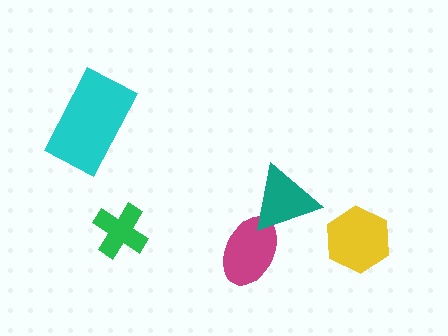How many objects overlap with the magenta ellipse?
1 object overlaps with the magenta ellipse.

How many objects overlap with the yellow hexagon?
0 objects overlap with the yellow hexagon.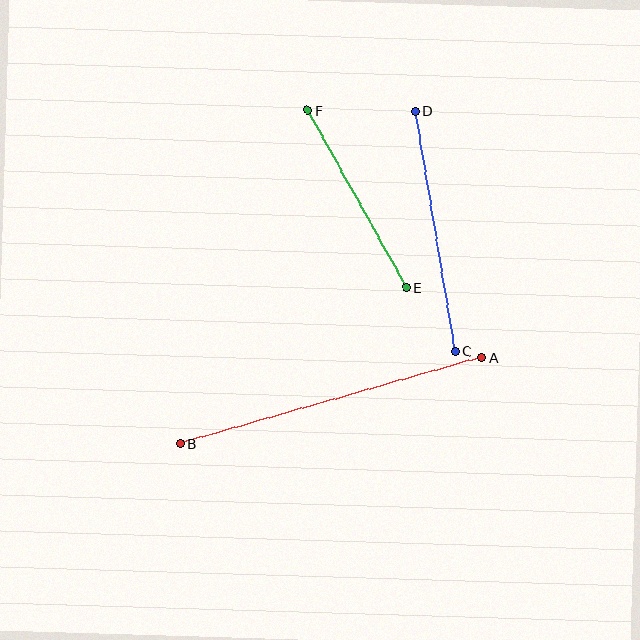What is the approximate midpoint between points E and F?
The midpoint is at approximately (357, 199) pixels.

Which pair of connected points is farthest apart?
Points A and B are farthest apart.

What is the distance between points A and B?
The distance is approximately 313 pixels.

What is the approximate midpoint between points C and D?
The midpoint is at approximately (435, 231) pixels.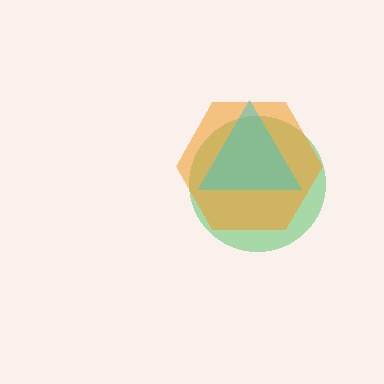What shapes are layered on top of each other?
The layered shapes are: a green circle, an orange hexagon, a cyan triangle.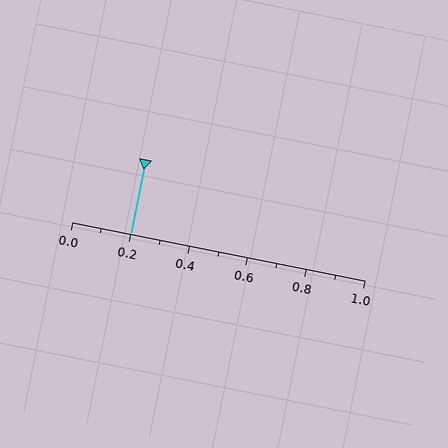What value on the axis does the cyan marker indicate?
The marker indicates approximately 0.2.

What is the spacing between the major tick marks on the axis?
The major ticks are spaced 0.2 apart.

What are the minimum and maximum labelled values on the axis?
The axis runs from 0.0 to 1.0.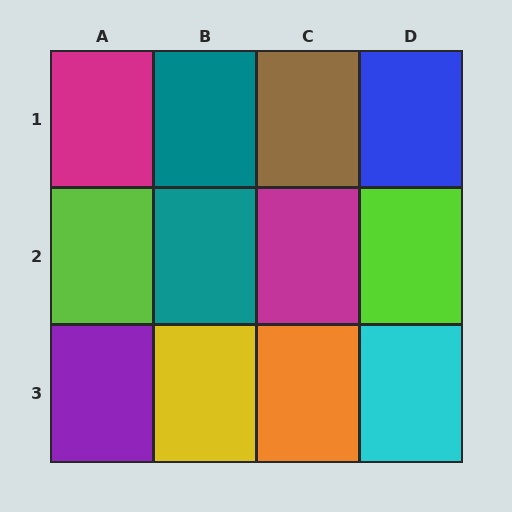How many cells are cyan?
1 cell is cyan.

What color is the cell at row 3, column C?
Orange.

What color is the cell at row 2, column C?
Magenta.